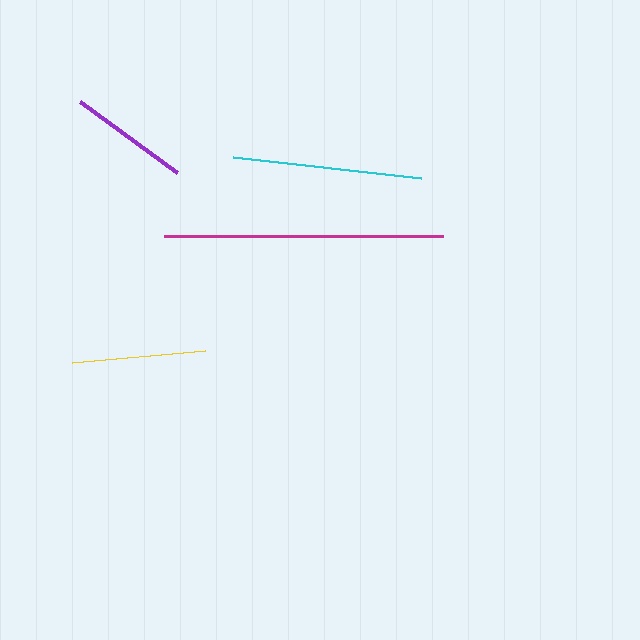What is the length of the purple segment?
The purple segment is approximately 120 pixels long.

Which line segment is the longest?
The magenta line is the longest at approximately 280 pixels.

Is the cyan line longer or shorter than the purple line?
The cyan line is longer than the purple line.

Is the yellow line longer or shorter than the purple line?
The yellow line is longer than the purple line.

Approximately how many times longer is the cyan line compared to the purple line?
The cyan line is approximately 1.6 times the length of the purple line.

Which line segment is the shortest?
The purple line is the shortest at approximately 120 pixels.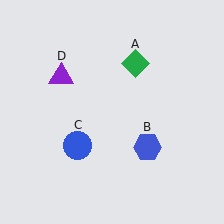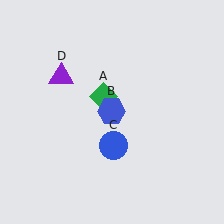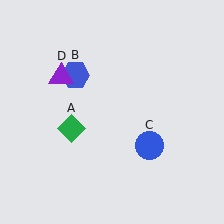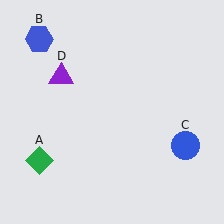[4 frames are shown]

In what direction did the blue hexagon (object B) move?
The blue hexagon (object B) moved up and to the left.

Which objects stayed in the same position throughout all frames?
Purple triangle (object D) remained stationary.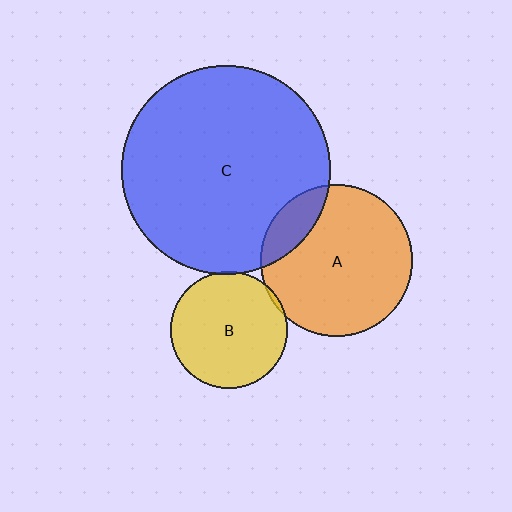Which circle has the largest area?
Circle C (blue).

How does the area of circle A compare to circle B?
Approximately 1.7 times.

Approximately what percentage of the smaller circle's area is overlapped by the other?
Approximately 5%.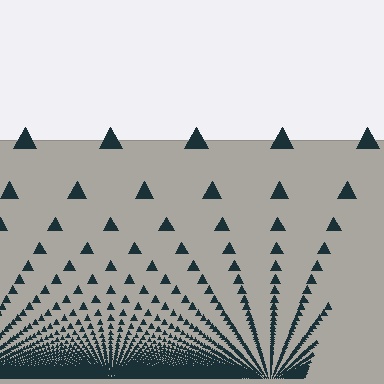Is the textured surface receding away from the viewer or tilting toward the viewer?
The surface appears to tilt toward the viewer. Texture elements get larger and sparser toward the top.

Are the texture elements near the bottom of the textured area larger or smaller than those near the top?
Smaller. The gradient is inverted — elements near the bottom are smaller and denser.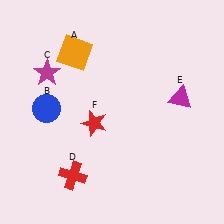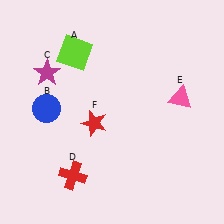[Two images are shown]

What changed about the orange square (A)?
In Image 1, A is orange. In Image 2, it changed to lime.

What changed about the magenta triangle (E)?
In Image 1, E is magenta. In Image 2, it changed to pink.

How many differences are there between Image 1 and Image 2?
There are 2 differences between the two images.